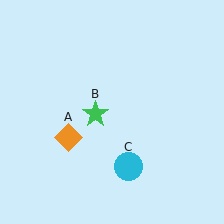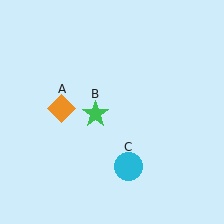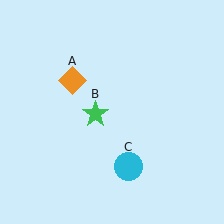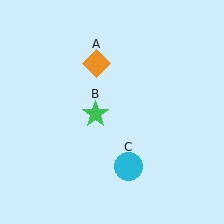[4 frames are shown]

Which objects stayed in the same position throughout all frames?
Green star (object B) and cyan circle (object C) remained stationary.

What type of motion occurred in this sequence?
The orange diamond (object A) rotated clockwise around the center of the scene.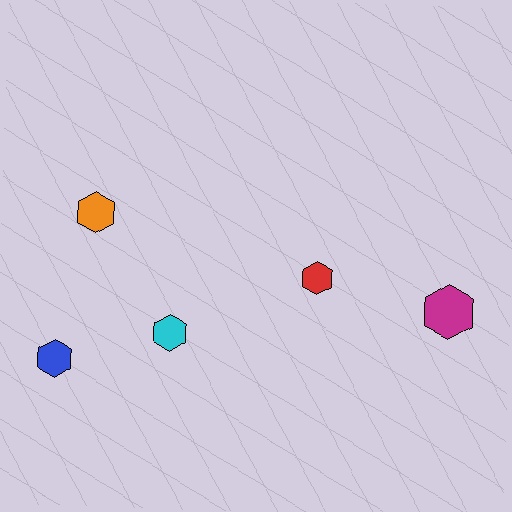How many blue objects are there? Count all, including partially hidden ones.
There is 1 blue object.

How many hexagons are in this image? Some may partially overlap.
There are 5 hexagons.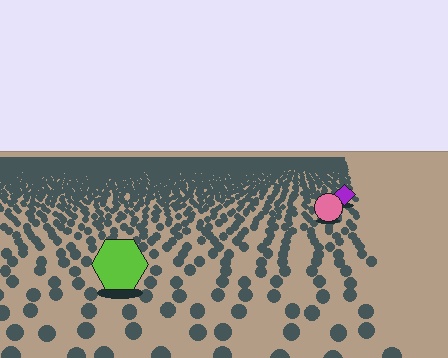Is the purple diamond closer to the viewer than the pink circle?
No. The pink circle is closer — you can tell from the texture gradient: the ground texture is coarser near it.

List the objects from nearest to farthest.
From nearest to farthest: the lime hexagon, the pink circle, the purple diamond.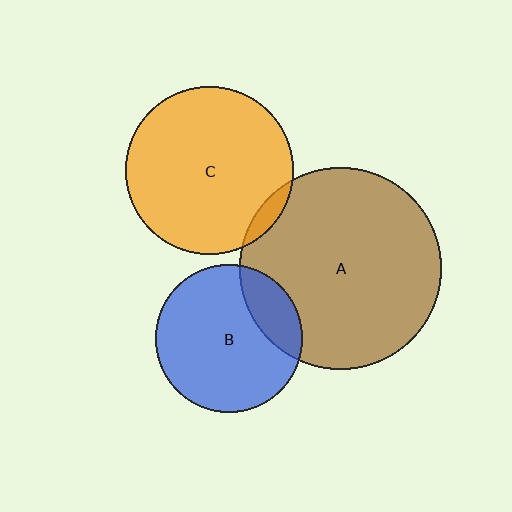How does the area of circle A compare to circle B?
Approximately 1.9 times.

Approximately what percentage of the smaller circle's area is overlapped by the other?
Approximately 20%.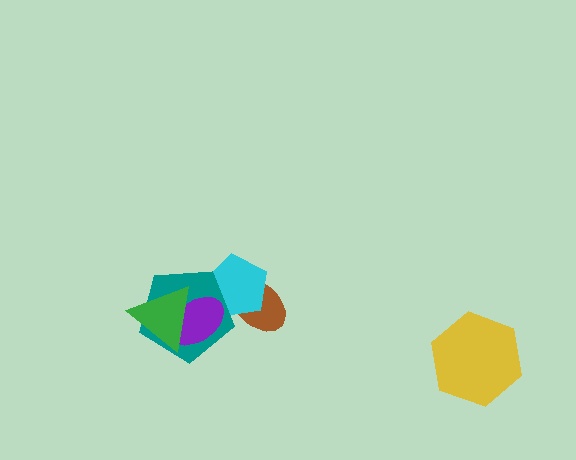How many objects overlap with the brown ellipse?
2 objects overlap with the brown ellipse.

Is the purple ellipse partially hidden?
Yes, it is partially covered by another shape.